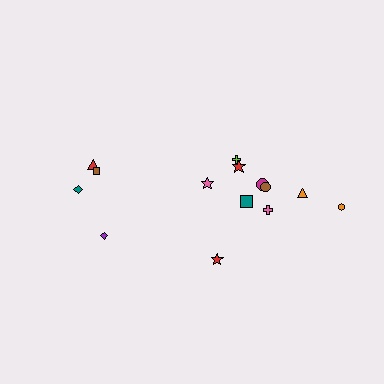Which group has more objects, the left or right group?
The right group.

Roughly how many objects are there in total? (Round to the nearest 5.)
Roughly 15 objects in total.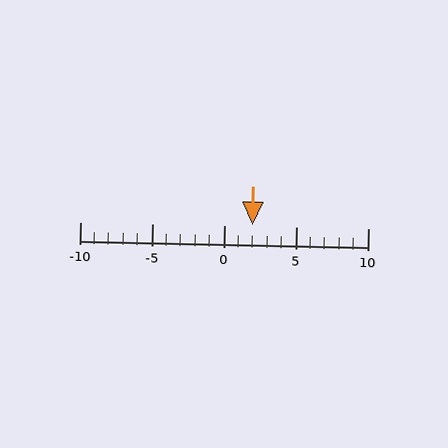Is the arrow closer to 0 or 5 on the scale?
The arrow is closer to 0.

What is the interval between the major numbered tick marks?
The major tick marks are spaced 5 units apart.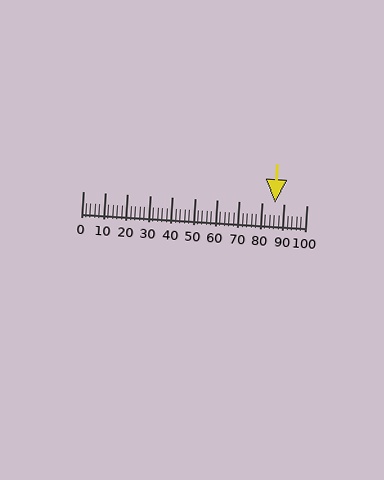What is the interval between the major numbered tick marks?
The major tick marks are spaced 10 units apart.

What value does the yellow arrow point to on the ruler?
The yellow arrow points to approximately 86.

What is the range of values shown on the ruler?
The ruler shows values from 0 to 100.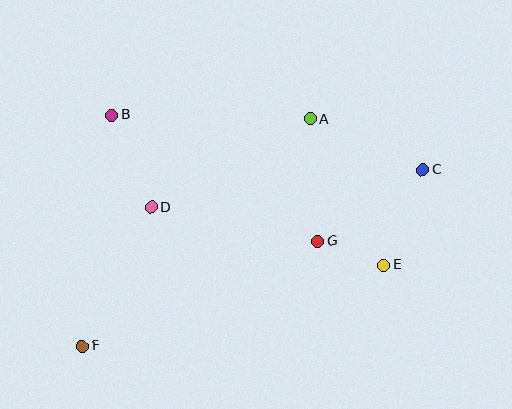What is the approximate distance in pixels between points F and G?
The distance between F and G is approximately 258 pixels.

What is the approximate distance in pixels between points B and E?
The distance between B and E is approximately 310 pixels.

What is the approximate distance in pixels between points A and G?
The distance between A and G is approximately 123 pixels.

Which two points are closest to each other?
Points E and G are closest to each other.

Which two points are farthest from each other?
Points C and F are farthest from each other.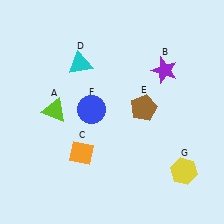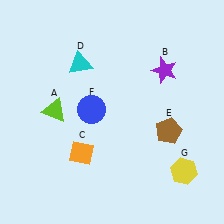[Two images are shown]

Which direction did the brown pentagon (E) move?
The brown pentagon (E) moved right.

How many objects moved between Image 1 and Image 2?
1 object moved between the two images.